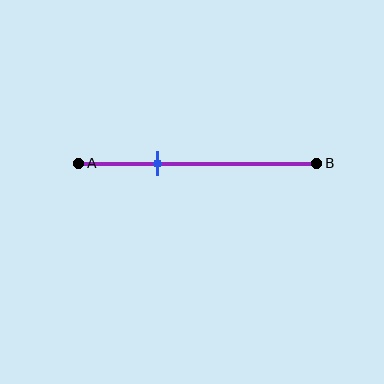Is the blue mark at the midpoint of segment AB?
No, the mark is at about 35% from A, not at the 50% midpoint.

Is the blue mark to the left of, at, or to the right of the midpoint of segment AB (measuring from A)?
The blue mark is to the left of the midpoint of segment AB.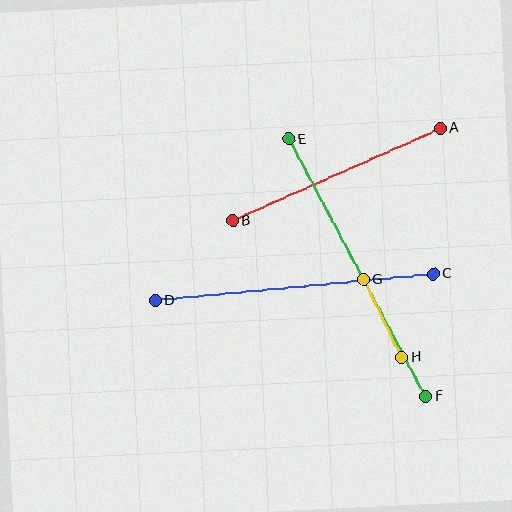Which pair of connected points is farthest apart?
Points E and F are farthest apart.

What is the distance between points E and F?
The distance is approximately 291 pixels.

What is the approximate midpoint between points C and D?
The midpoint is at approximately (294, 287) pixels.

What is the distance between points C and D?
The distance is approximately 279 pixels.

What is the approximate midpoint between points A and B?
The midpoint is at approximately (336, 175) pixels.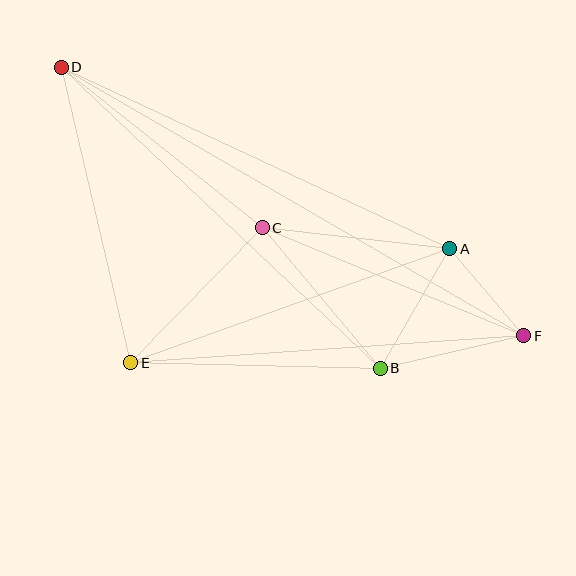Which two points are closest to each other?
Points A and F are closest to each other.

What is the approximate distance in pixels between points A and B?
The distance between A and B is approximately 138 pixels.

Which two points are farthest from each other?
Points D and F are farthest from each other.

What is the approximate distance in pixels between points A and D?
The distance between A and D is approximately 429 pixels.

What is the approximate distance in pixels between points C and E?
The distance between C and E is approximately 189 pixels.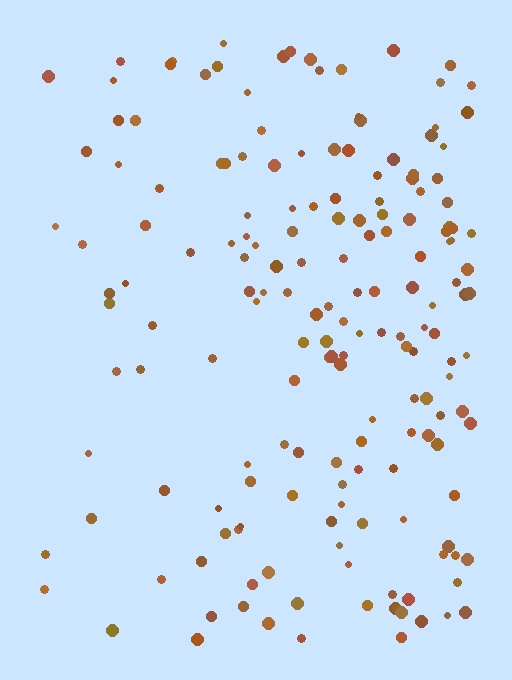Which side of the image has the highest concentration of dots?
The right.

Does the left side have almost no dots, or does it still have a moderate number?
Still a moderate number, just noticeably fewer than the right.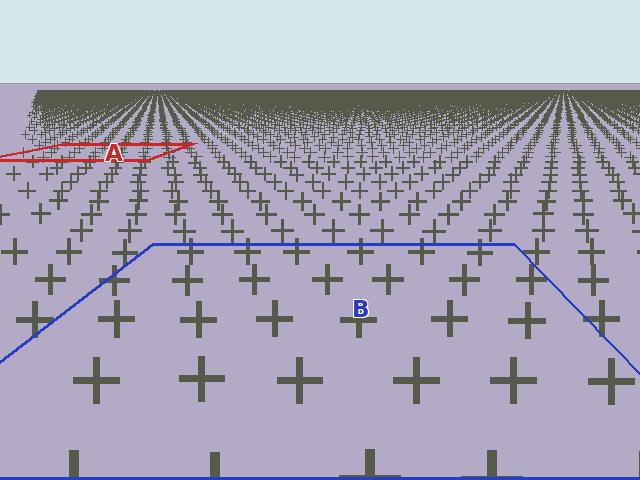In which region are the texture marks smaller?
The texture marks are smaller in region A, because it is farther away.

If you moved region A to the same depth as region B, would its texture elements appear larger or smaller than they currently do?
They would appear larger. At a closer depth, the same texture elements are projected at a bigger on-screen size.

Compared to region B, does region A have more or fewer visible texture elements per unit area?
Region A has more texture elements per unit area — they are packed more densely because it is farther away.